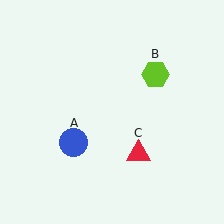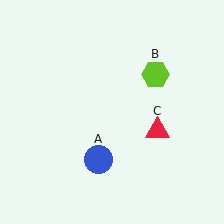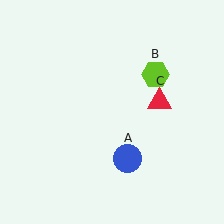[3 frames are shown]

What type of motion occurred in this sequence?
The blue circle (object A), red triangle (object C) rotated counterclockwise around the center of the scene.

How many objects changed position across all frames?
2 objects changed position: blue circle (object A), red triangle (object C).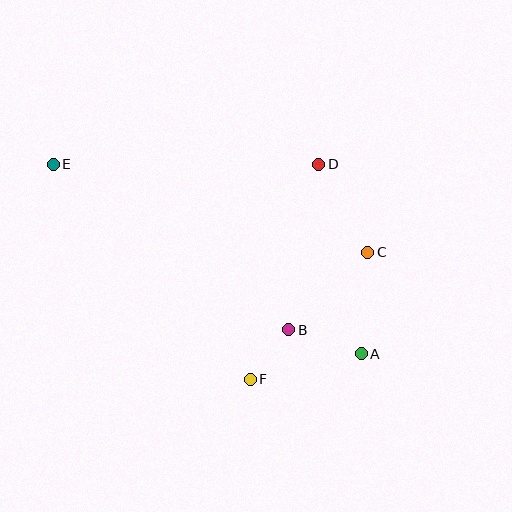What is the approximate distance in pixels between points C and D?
The distance between C and D is approximately 101 pixels.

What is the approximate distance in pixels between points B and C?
The distance between B and C is approximately 111 pixels.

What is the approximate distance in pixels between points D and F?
The distance between D and F is approximately 226 pixels.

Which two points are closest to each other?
Points B and F are closest to each other.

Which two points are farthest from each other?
Points A and E are farthest from each other.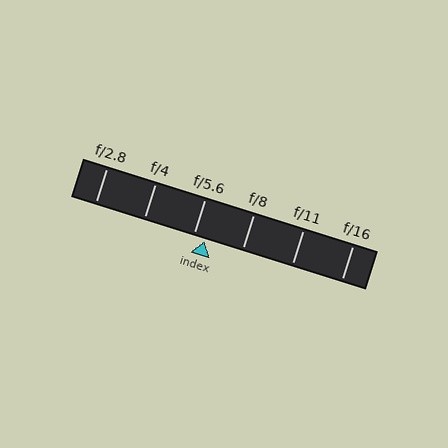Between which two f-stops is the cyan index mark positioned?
The index mark is between f/5.6 and f/8.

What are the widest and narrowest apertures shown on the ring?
The widest aperture shown is f/2.8 and the narrowest is f/16.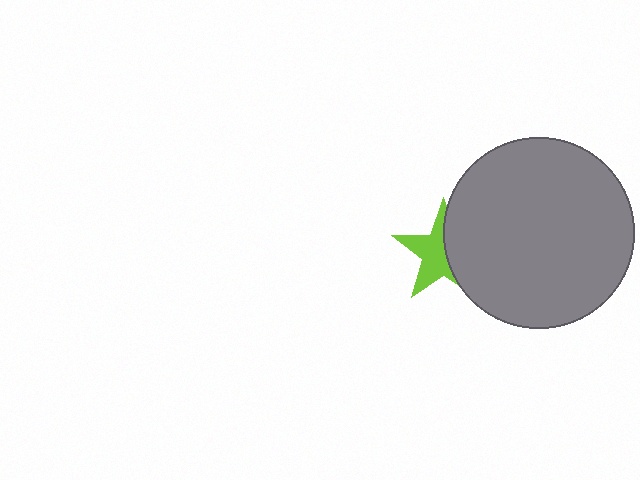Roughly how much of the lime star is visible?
About half of it is visible (roughly 55%).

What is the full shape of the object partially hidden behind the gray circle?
The partially hidden object is a lime star.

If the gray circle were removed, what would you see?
You would see the complete lime star.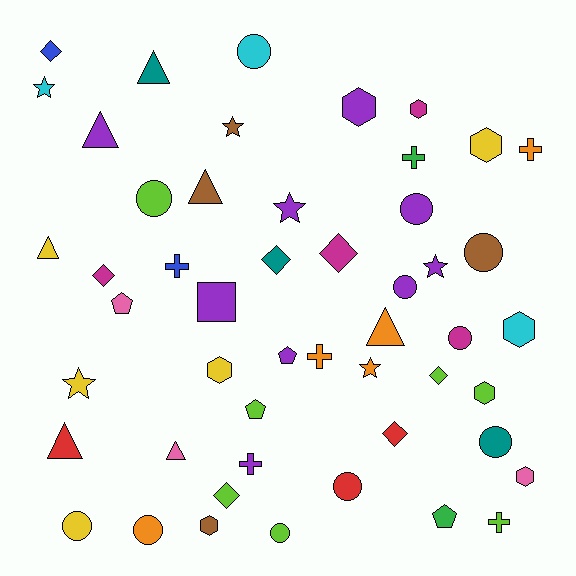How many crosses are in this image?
There are 6 crosses.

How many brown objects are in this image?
There are 4 brown objects.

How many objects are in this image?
There are 50 objects.